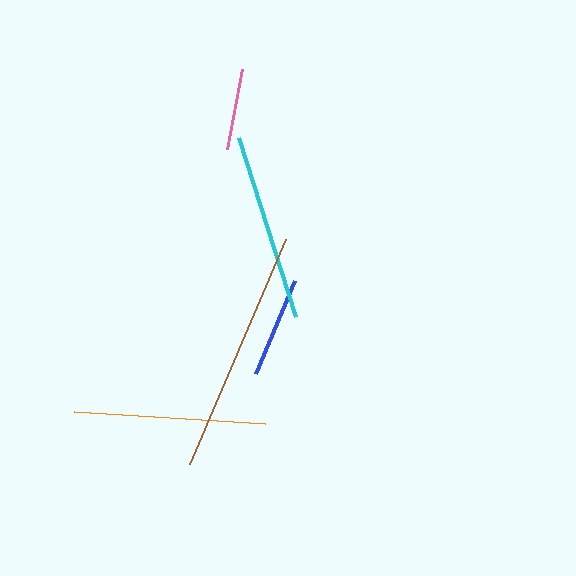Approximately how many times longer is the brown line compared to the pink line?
The brown line is approximately 3.0 times the length of the pink line.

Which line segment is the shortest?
The pink line is the shortest at approximately 82 pixels.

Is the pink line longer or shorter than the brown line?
The brown line is longer than the pink line.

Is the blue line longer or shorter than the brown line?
The brown line is longer than the blue line.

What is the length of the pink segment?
The pink segment is approximately 82 pixels long.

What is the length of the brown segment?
The brown segment is approximately 245 pixels long.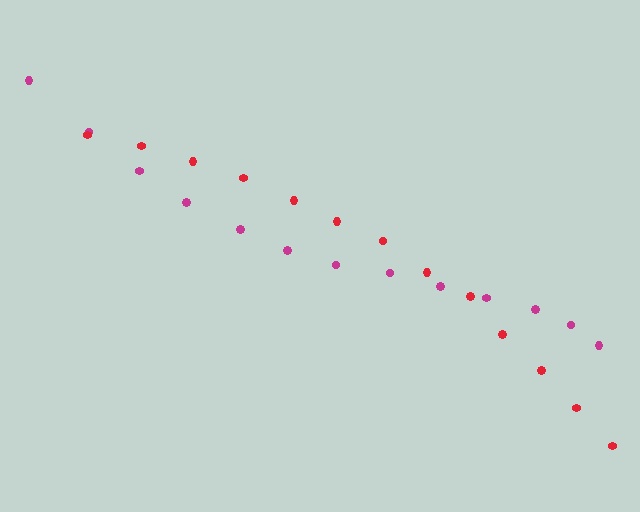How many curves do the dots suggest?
There are 2 distinct paths.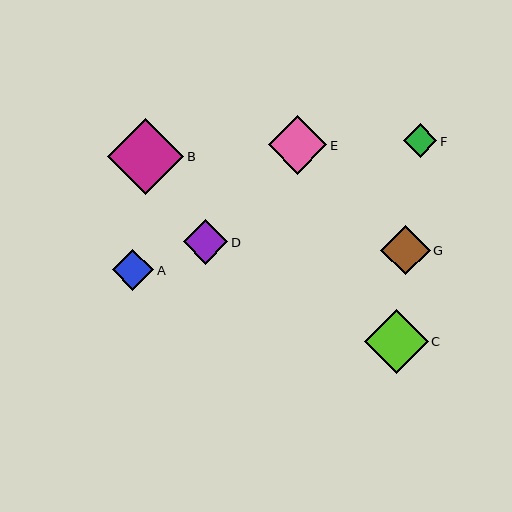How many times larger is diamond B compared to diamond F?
Diamond B is approximately 2.3 times the size of diamond F.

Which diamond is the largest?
Diamond B is the largest with a size of approximately 76 pixels.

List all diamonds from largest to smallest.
From largest to smallest: B, C, E, G, D, A, F.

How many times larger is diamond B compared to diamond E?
Diamond B is approximately 1.3 times the size of diamond E.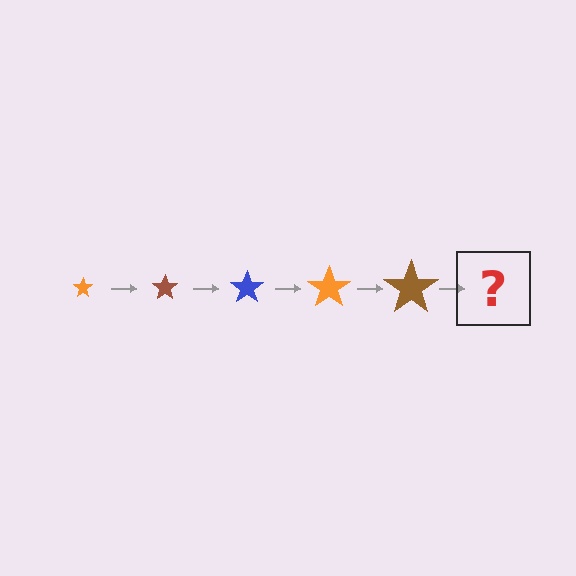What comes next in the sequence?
The next element should be a blue star, larger than the previous one.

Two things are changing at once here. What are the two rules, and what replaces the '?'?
The two rules are that the star grows larger each step and the color cycles through orange, brown, and blue. The '?' should be a blue star, larger than the previous one.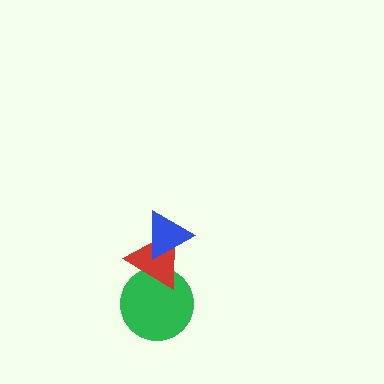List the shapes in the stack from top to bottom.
From top to bottom: the blue triangle, the red triangle, the green circle.